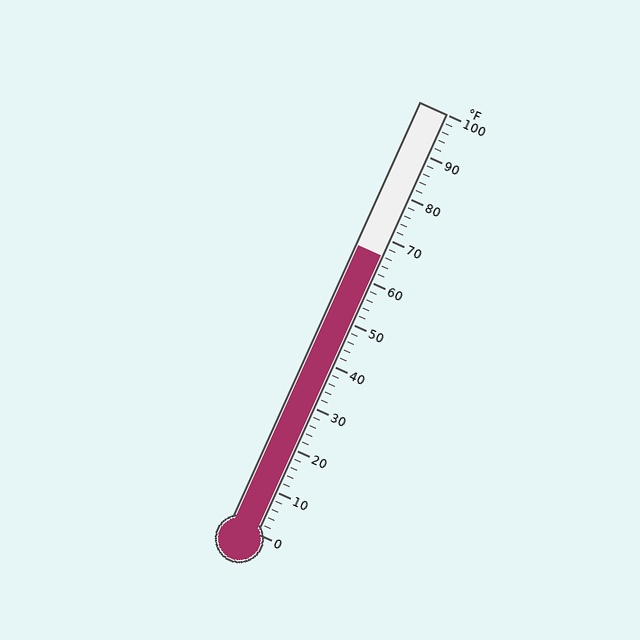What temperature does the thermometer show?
The thermometer shows approximately 66°F.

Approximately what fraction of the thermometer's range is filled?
The thermometer is filled to approximately 65% of its range.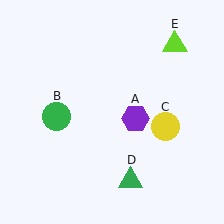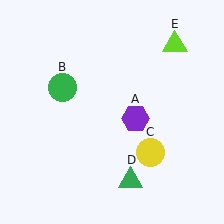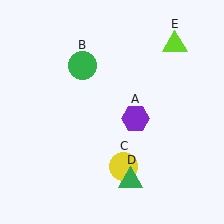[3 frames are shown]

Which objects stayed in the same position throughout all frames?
Purple hexagon (object A) and green triangle (object D) and lime triangle (object E) remained stationary.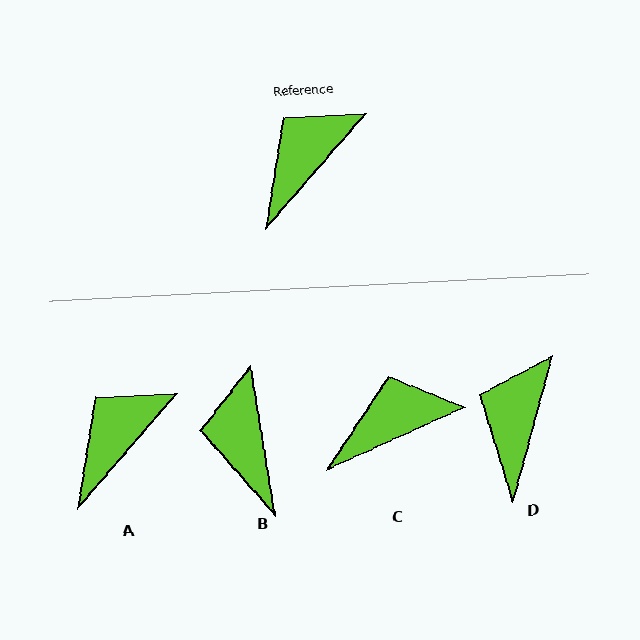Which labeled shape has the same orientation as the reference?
A.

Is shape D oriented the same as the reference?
No, it is off by about 26 degrees.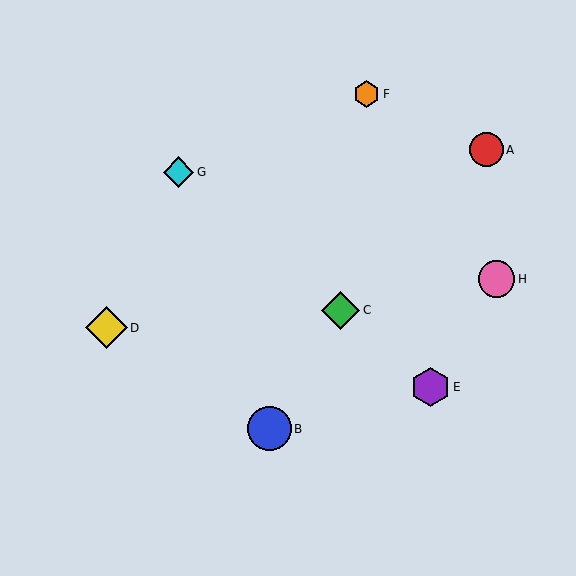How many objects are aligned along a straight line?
3 objects (C, E, G) are aligned along a straight line.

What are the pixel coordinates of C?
Object C is at (341, 310).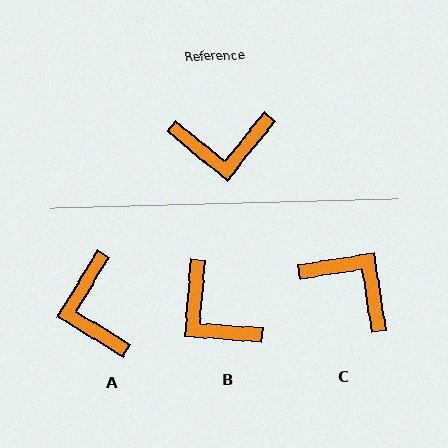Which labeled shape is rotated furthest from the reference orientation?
C, about 138 degrees away.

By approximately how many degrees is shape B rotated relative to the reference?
Approximately 55 degrees clockwise.